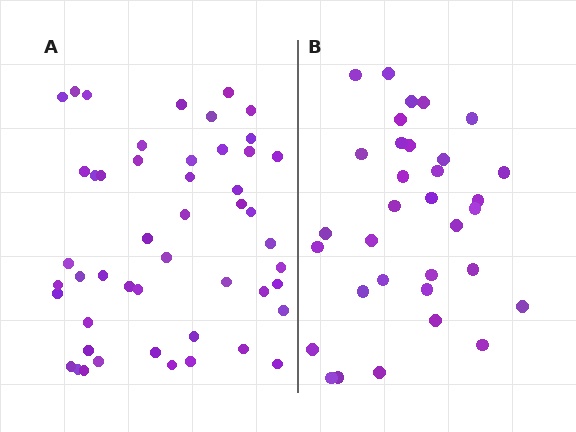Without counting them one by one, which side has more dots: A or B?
Region A (the left region) has more dots.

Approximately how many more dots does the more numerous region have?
Region A has approximately 15 more dots than region B.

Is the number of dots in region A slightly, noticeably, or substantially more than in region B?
Region A has substantially more. The ratio is roughly 1.5 to 1.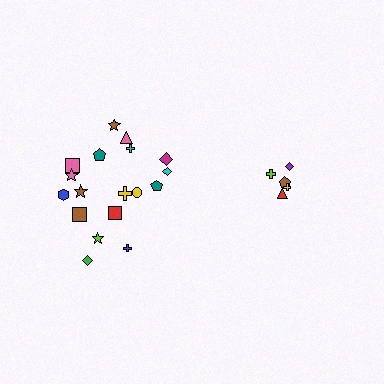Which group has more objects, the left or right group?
The left group.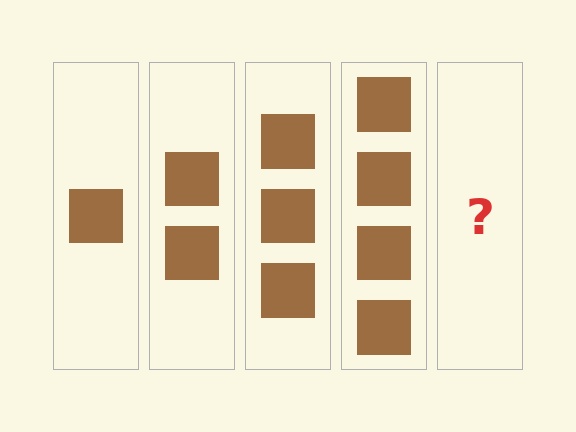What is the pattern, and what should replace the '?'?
The pattern is that each step adds one more square. The '?' should be 5 squares.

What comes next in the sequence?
The next element should be 5 squares.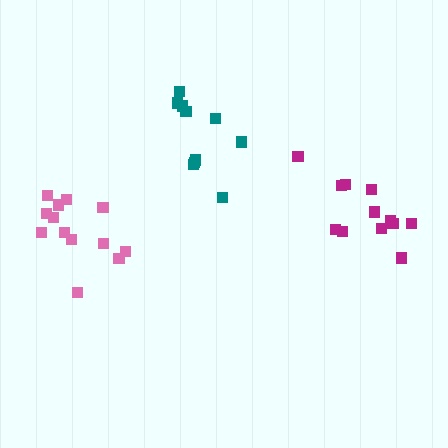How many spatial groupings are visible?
There are 3 spatial groupings.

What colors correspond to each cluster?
The clusters are colored: pink, teal, magenta.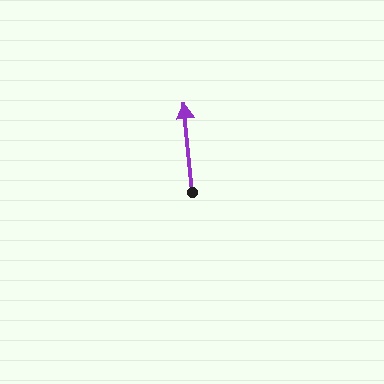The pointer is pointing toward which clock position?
Roughly 12 o'clock.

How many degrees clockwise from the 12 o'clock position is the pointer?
Approximately 355 degrees.